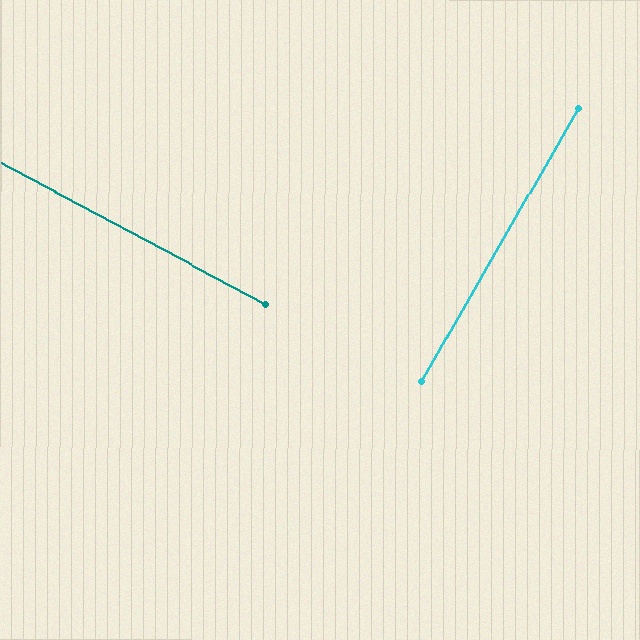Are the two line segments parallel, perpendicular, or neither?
Perpendicular — they meet at approximately 88°.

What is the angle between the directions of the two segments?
Approximately 88 degrees.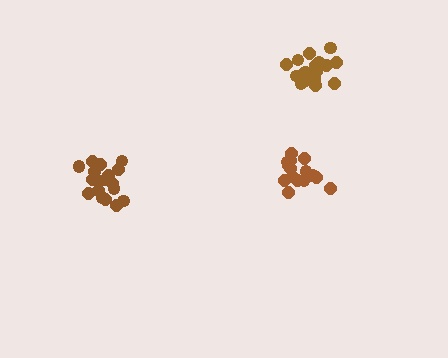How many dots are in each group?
Group 1: 19 dots, Group 2: 20 dots, Group 3: 16 dots (55 total).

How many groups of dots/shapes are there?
There are 3 groups.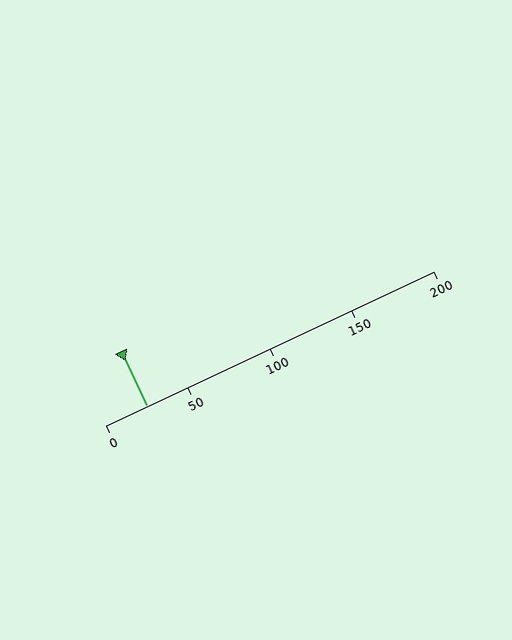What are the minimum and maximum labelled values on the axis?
The axis runs from 0 to 200.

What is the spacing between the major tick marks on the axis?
The major ticks are spaced 50 apart.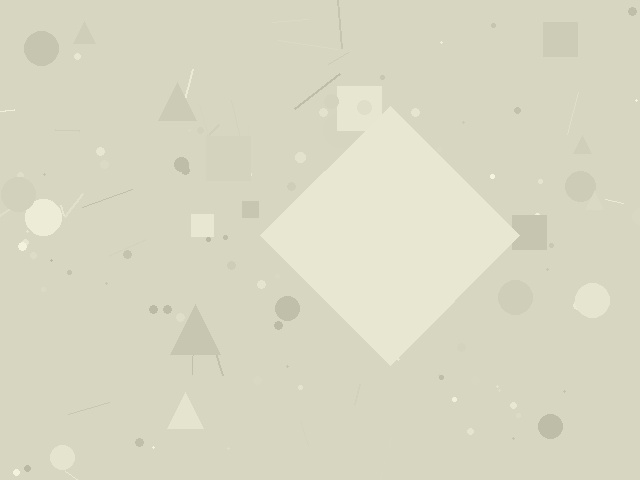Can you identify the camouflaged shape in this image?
The camouflaged shape is a diamond.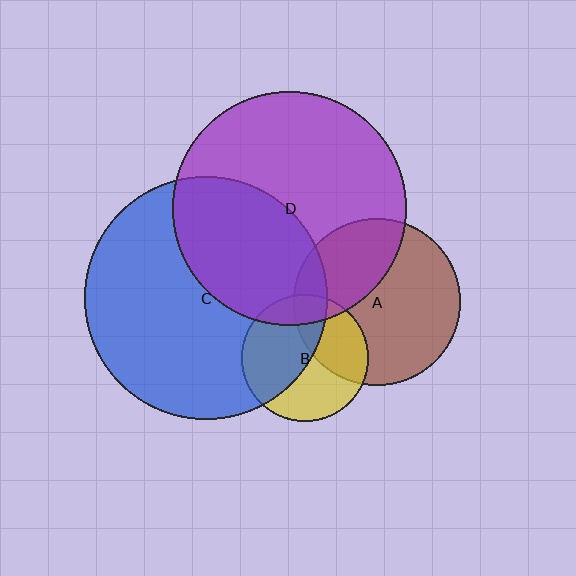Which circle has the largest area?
Circle C (blue).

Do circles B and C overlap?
Yes.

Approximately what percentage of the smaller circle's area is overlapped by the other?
Approximately 50%.